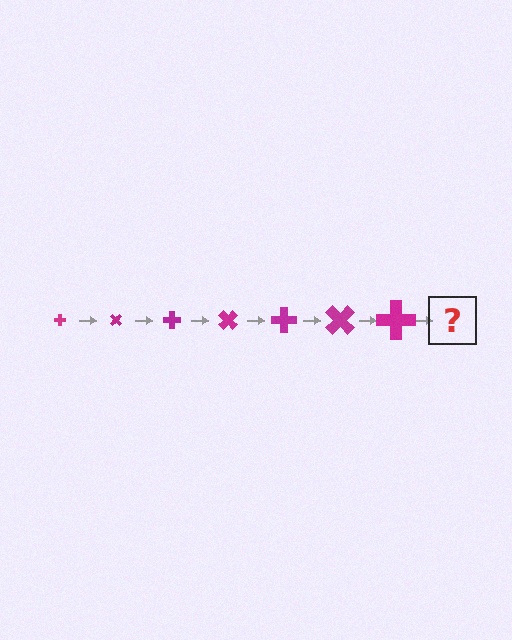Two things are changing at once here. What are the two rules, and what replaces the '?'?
The two rules are that the cross grows larger each step and it rotates 45 degrees each step. The '?' should be a cross, larger than the previous one and rotated 315 degrees from the start.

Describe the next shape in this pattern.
It should be a cross, larger than the previous one and rotated 315 degrees from the start.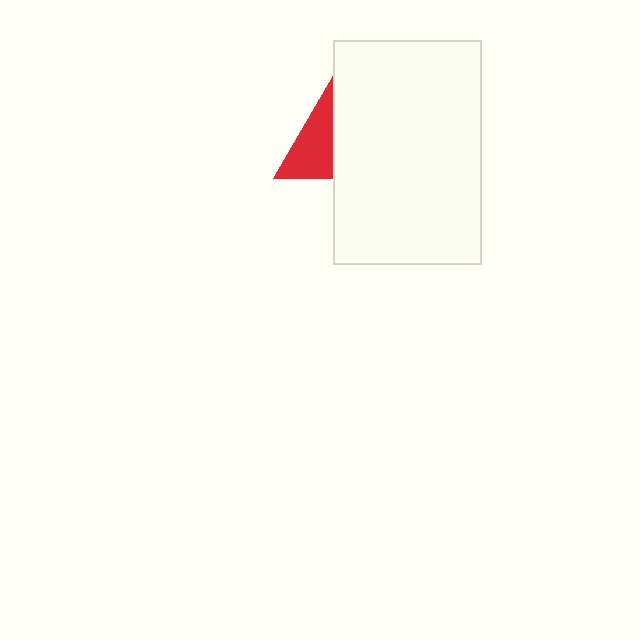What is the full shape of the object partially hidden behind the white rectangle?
The partially hidden object is a red triangle.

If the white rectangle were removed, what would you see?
You would see the complete red triangle.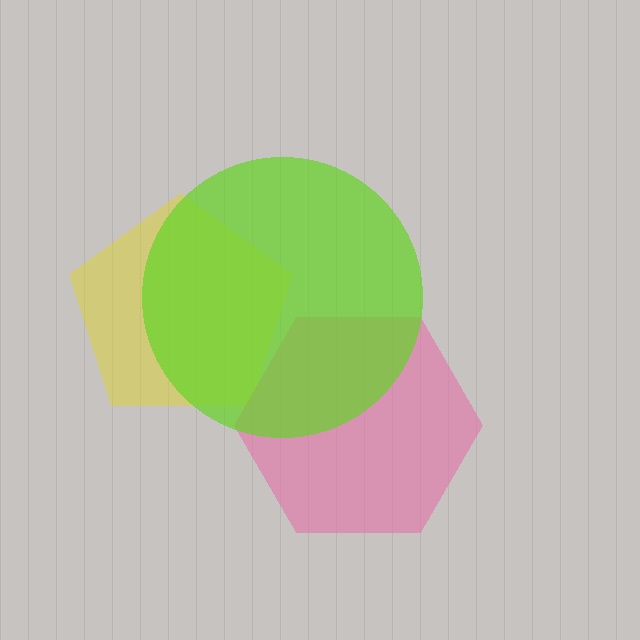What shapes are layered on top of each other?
The layered shapes are: a yellow pentagon, a pink hexagon, a lime circle.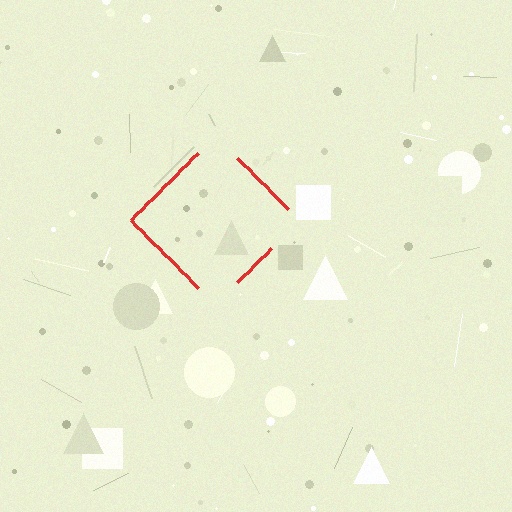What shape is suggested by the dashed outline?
The dashed outline suggests a diamond.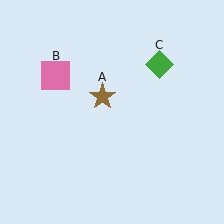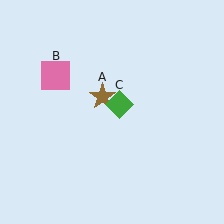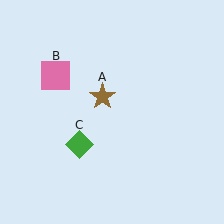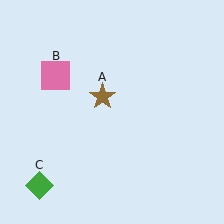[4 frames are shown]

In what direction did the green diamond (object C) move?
The green diamond (object C) moved down and to the left.